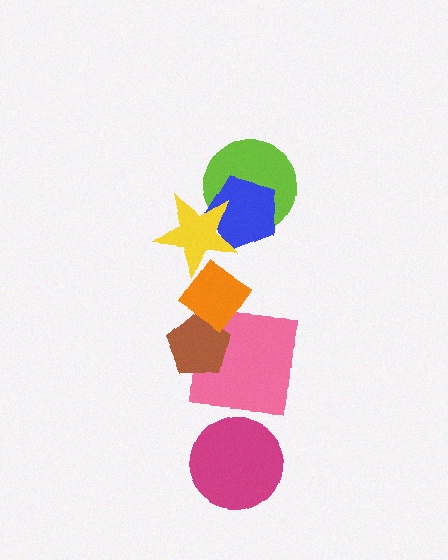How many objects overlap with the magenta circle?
0 objects overlap with the magenta circle.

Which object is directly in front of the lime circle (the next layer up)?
The blue pentagon is directly in front of the lime circle.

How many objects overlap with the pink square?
1 object overlaps with the pink square.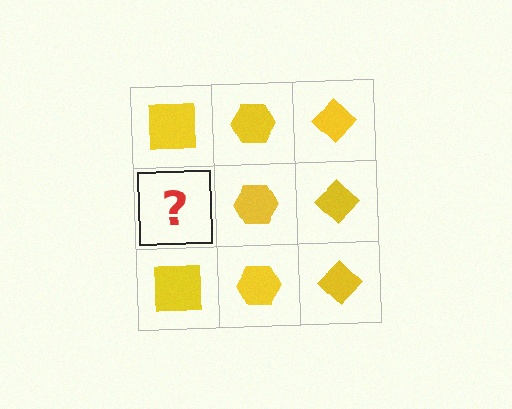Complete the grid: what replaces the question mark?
The question mark should be replaced with a yellow square.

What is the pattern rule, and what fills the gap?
The rule is that each column has a consistent shape. The gap should be filled with a yellow square.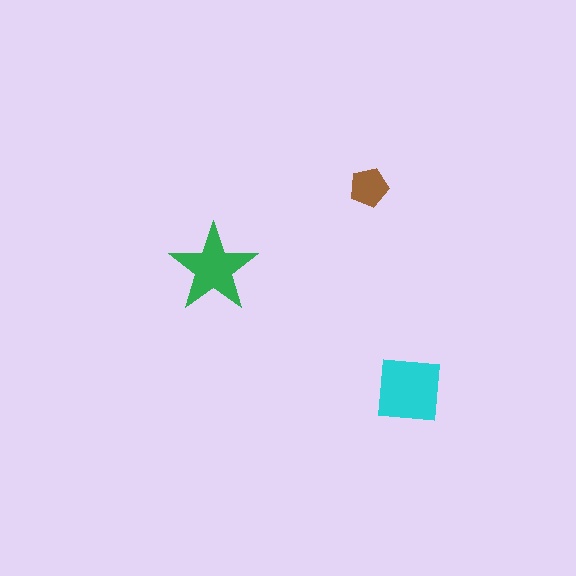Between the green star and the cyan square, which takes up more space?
The cyan square.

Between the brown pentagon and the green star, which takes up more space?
The green star.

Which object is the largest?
The cyan square.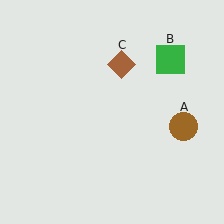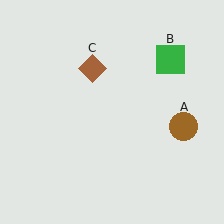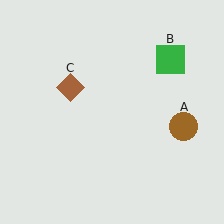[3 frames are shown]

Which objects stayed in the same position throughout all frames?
Brown circle (object A) and green square (object B) remained stationary.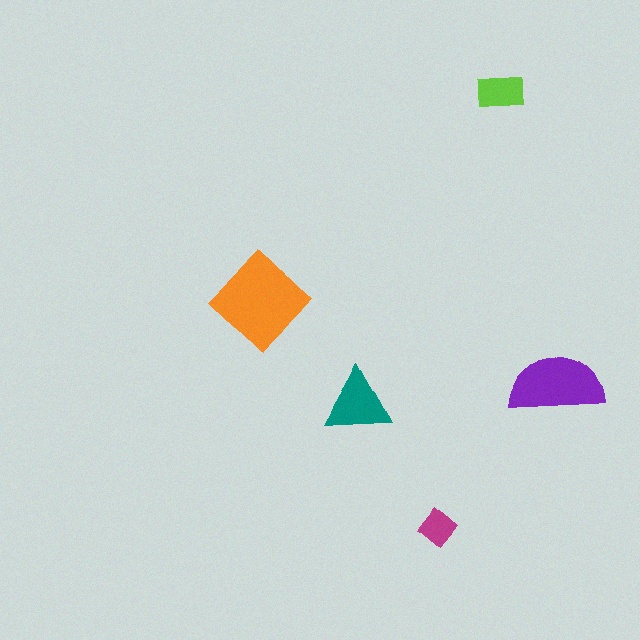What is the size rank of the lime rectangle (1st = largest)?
4th.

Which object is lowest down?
The magenta diamond is bottommost.